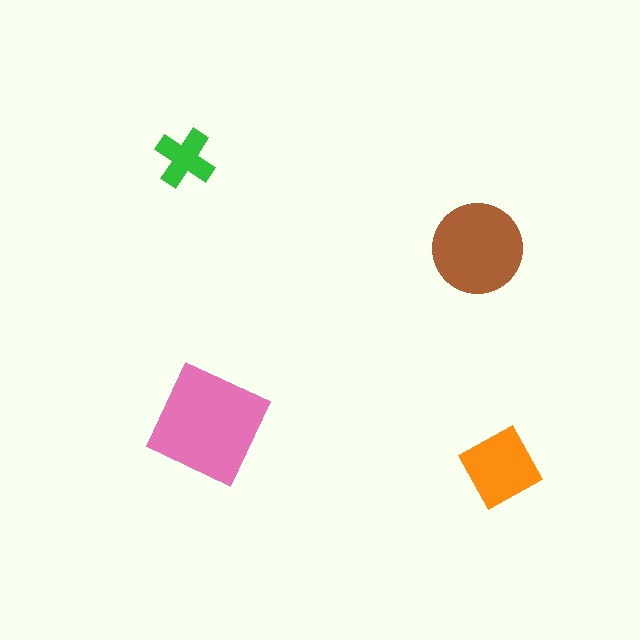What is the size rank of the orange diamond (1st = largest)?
3rd.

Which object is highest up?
The green cross is topmost.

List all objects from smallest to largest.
The green cross, the orange diamond, the brown circle, the pink square.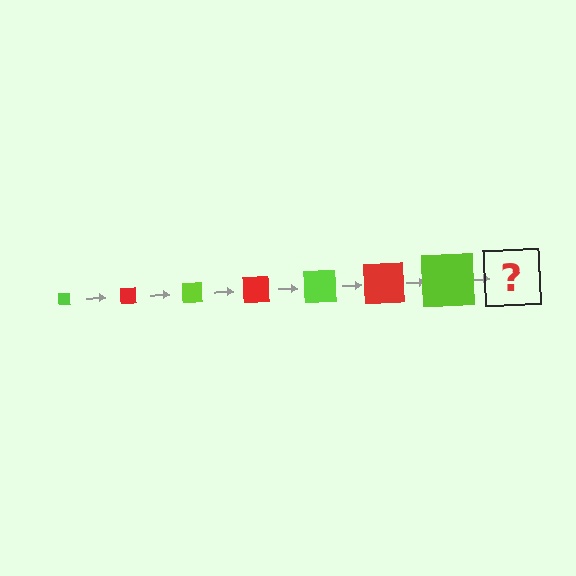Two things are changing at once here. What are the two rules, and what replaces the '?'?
The two rules are that the square grows larger each step and the color cycles through lime and red. The '?' should be a red square, larger than the previous one.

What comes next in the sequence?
The next element should be a red square, larger than the previous one.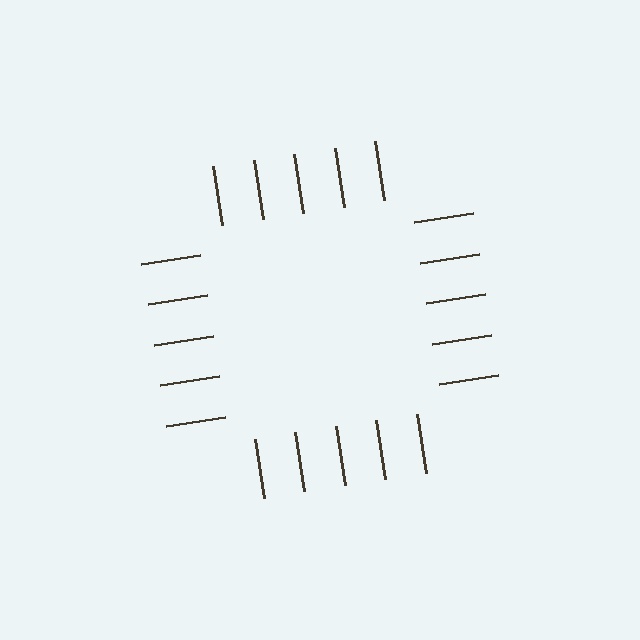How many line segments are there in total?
20 — 5 along each of the 4 edges.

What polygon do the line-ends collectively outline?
An illusory square — the line segments terminate on its edges but no continuous stroke is drawn.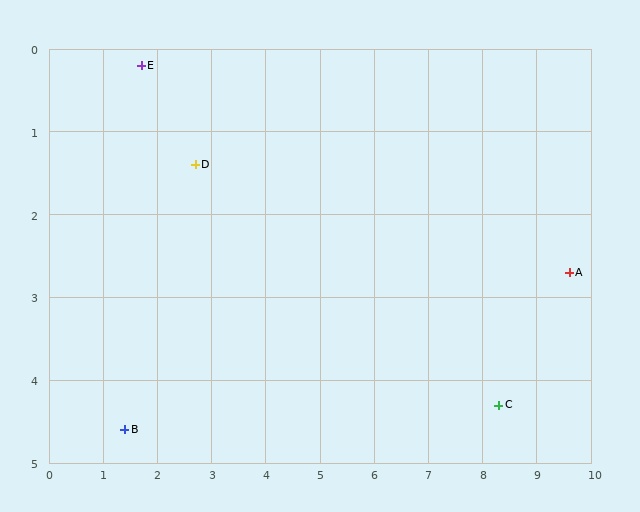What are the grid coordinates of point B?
Point B is at approximately (1.4, 4.6).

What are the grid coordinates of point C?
Point C is at approximately (8.3, 4.3).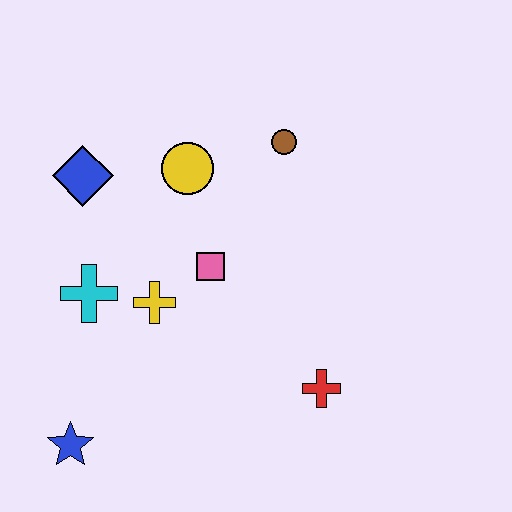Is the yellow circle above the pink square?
Yes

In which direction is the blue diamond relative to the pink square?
The blue diamond is to the left of the pink square.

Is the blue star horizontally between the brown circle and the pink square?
No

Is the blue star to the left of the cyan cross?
Yes